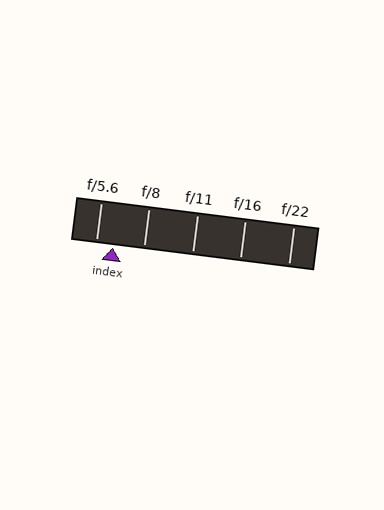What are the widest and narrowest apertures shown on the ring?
The widest aperture shown is f/5.6 and the narrowest is f/22.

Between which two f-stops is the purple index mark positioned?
The index mark is between f/5.6 and f/8.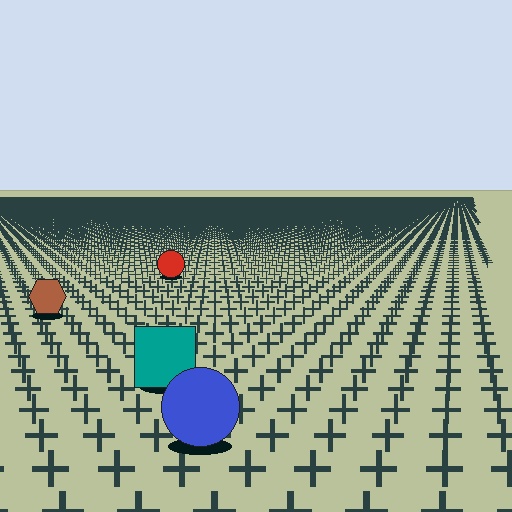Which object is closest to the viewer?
The blue circle is closest. The texture marks near it are larger and more spread out.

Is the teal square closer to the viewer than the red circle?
Yes. The teal square is closer — you can tell from the texture gradient: the ground texture is coarser near it.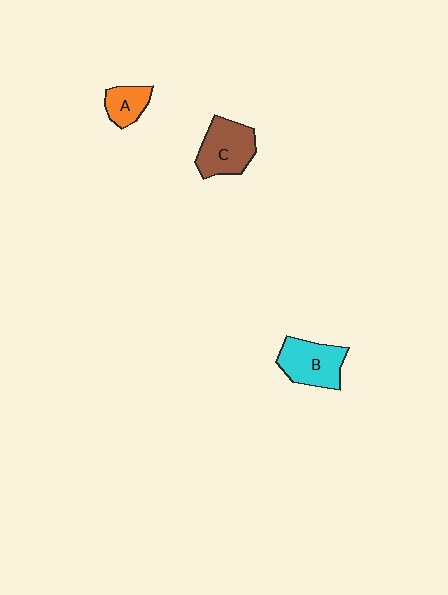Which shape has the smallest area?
Shape A (orange).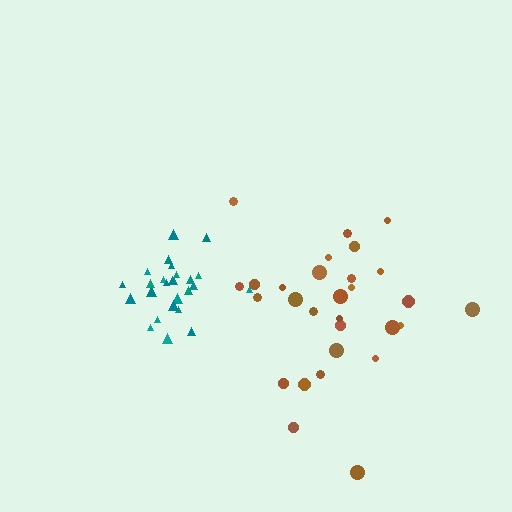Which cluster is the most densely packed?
Teal.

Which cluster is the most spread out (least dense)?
Brown.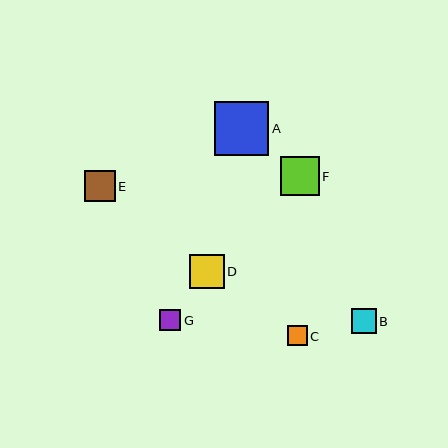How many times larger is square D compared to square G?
Square D is approximately 1.6 times the size of square G.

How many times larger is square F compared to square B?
Square F is approximately 1.6 times the size of square B.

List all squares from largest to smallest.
From largest to smallest: A, F, D, E, B, G, C.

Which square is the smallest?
Square C is the smallest with a size of approximately 20 pixels.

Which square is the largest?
Square A is the largest with a size of approximately 54 pixels.